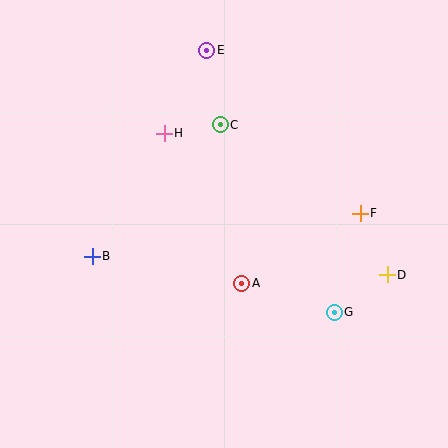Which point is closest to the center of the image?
Point A at (242, 283) is closest to the center.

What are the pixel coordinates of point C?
Point C is at (220, 125).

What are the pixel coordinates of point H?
Point H is at (164, 133).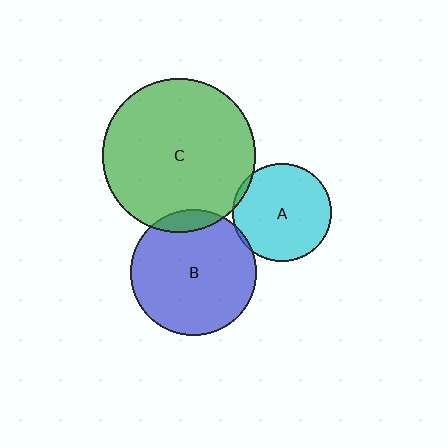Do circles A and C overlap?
Yes.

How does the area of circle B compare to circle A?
Approximately 1.6 times.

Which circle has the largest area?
Circle C (green).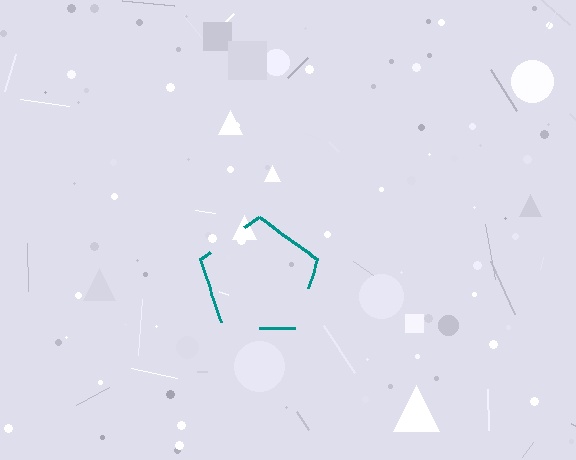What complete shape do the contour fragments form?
The contour fragments form a pentagon.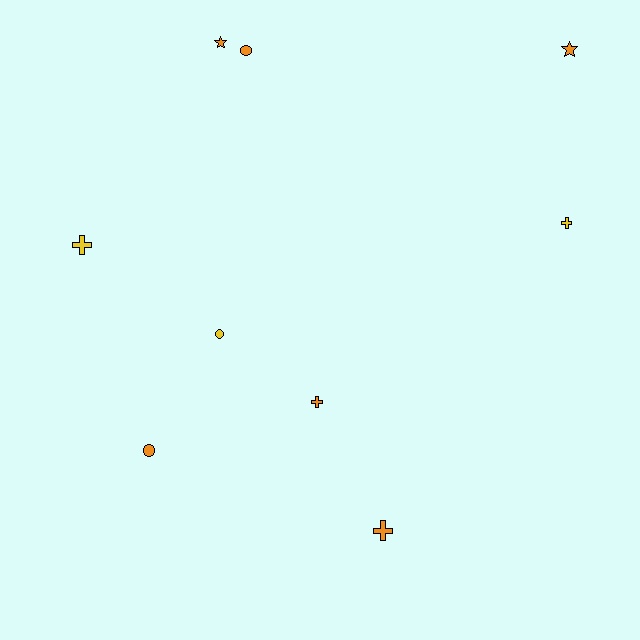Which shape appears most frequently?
Cross, with 4 objects.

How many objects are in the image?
There are 9 objects.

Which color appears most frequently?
Orange, with 6 objects.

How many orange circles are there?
There are 2 orange circles.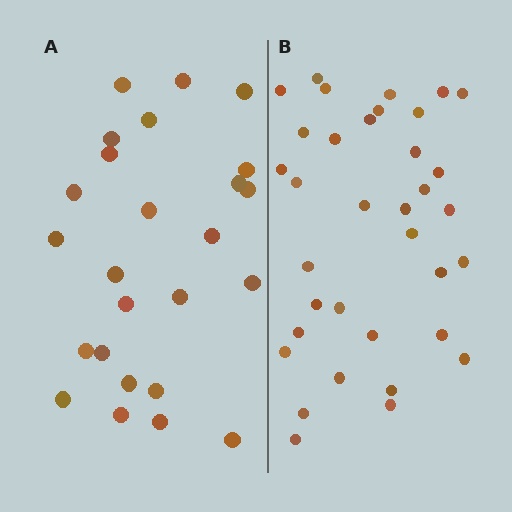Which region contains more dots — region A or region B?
Region B (the right region) has more dots.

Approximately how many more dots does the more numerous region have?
Region B has roughly 10 or so more dots than region A.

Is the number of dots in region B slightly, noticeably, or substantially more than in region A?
Region B has noticeably more, but not dramatically so. The ratio is roughly 1.4 to 1.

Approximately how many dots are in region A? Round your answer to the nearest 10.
About 20 dots. (The exact count is 25, which rounds to 20.)